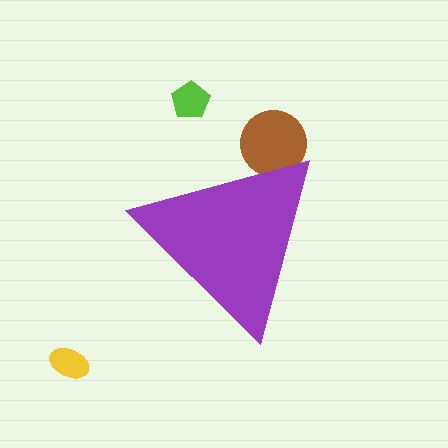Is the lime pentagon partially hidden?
No, the lime pentagon is fully visible.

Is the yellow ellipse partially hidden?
No, the yellow ellipse is fully visible.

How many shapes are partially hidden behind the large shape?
1 shape is partially hidden.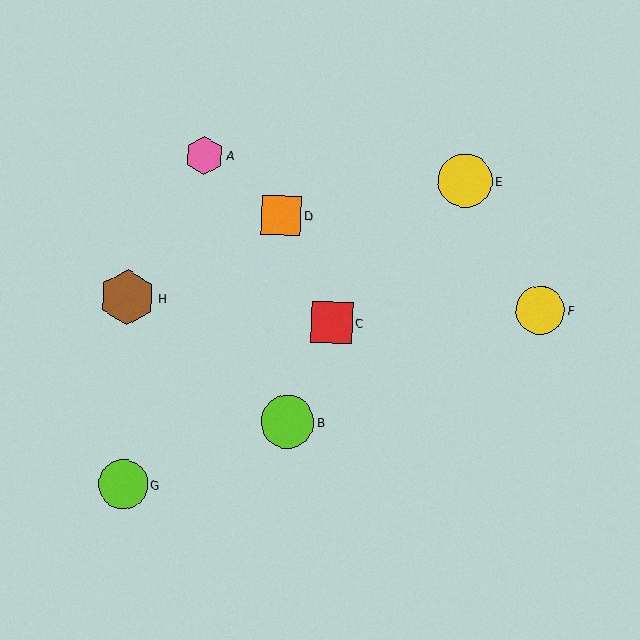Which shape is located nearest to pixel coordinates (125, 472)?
The lime circle (labeled G) at (123, 484) is nearest to that location.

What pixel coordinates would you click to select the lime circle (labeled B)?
Click at (288, 422) to select the lime circle B.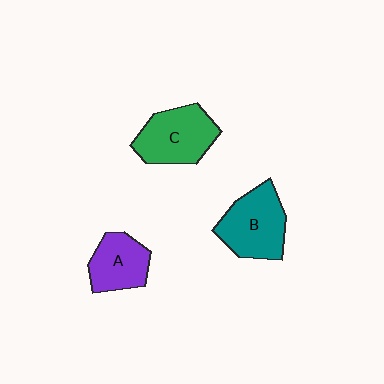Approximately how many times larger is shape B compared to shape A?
Approximately 1.3 times.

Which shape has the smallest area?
Shape A (purple).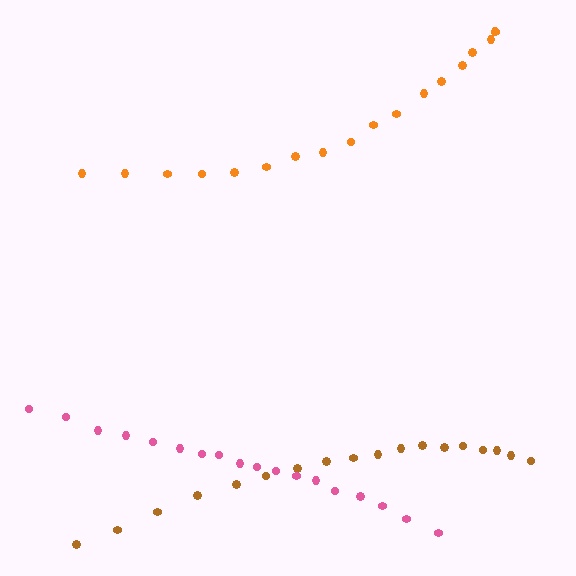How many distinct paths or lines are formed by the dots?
There are 3 distinct paths.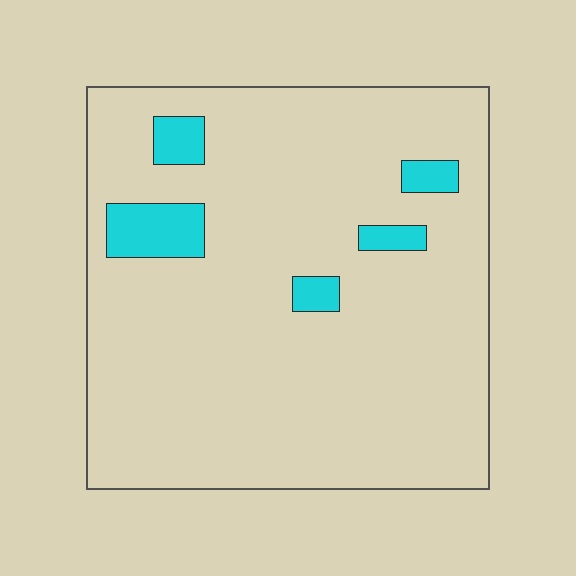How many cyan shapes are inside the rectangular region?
5.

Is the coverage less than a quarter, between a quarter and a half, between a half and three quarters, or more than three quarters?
Less than a quarter.